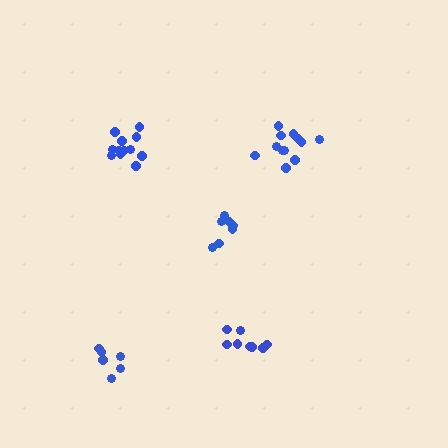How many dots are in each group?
Group 1: 8 dots, Group 2: 12 dots, Group 3: 12 dots, Group 4: 6 dots, Group 5: 9 dots (47 total).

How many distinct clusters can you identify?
There are 5 distinct clusters.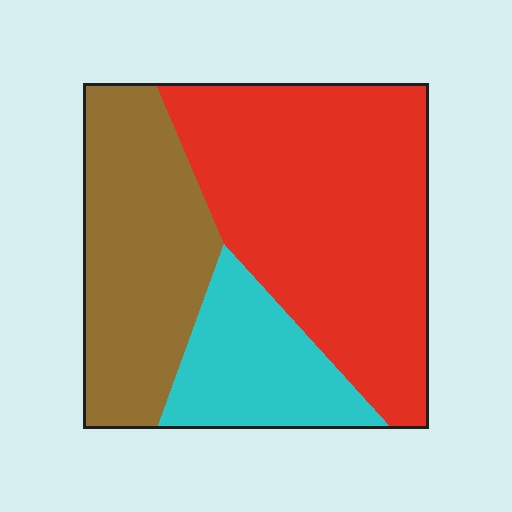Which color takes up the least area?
Cyan, at roughly 20%.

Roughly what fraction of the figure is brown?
Brown covers about 30% of the figure.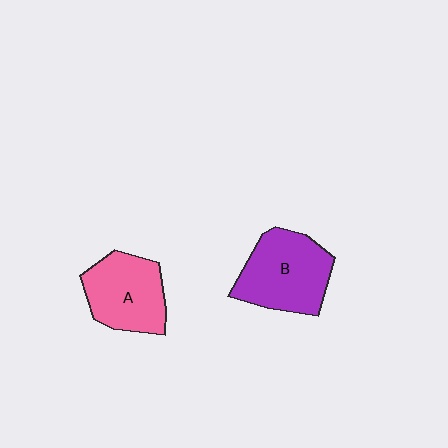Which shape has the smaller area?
Shape A (pink).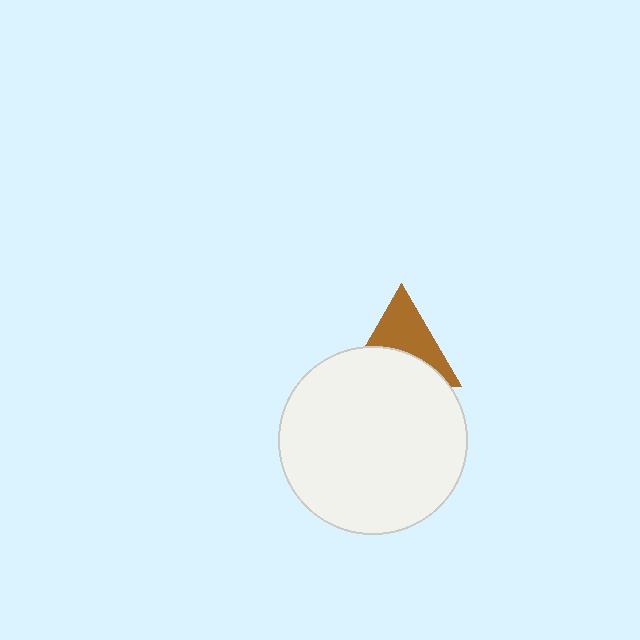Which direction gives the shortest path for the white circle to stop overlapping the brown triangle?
Moving down gives the shortest separation.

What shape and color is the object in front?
The object in front is a white circle.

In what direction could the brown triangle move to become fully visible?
The brown triangle could move up. That would shift it out from behind the white circle entirely.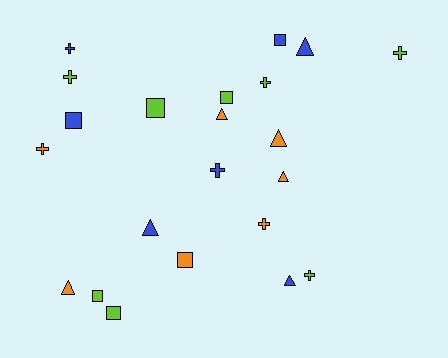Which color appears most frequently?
Lime, with 8 objects.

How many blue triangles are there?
There are 3 blue triangles.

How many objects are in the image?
There are 22 objects.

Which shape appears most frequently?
Cross, with 8 objects.